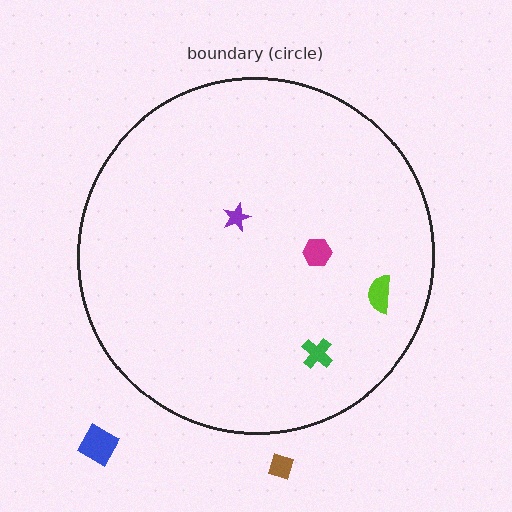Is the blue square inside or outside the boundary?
Outside.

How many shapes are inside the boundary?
4 inside, 2 outside.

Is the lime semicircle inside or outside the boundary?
Inside.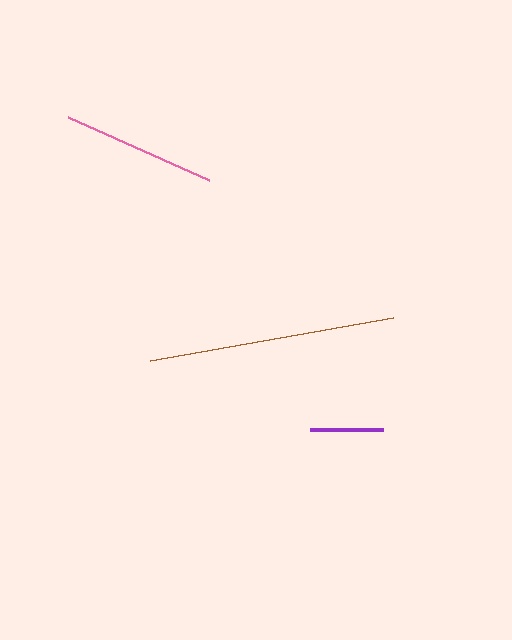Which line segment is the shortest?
The purple line is the shortest at approximately 72 pixels.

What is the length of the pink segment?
The pink segment is approximately 155 pixels long.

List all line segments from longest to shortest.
From longest to shortest: brown, pink, purple.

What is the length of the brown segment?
The brown segment is approximately 248 pixels long.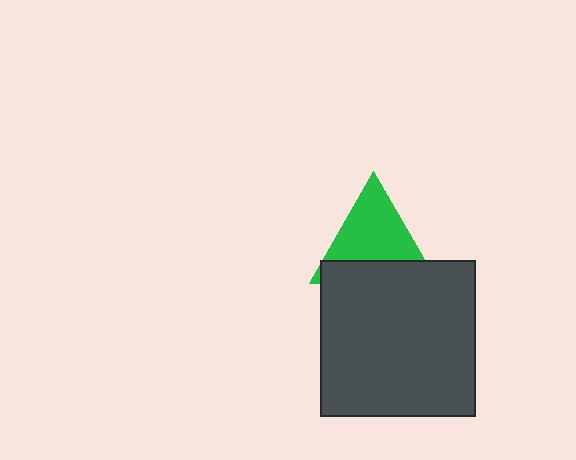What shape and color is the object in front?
The object in front is a dark gray square.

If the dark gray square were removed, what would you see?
You would see the complete green triangle.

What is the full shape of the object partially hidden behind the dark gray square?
The partially hidden object is a green triangle.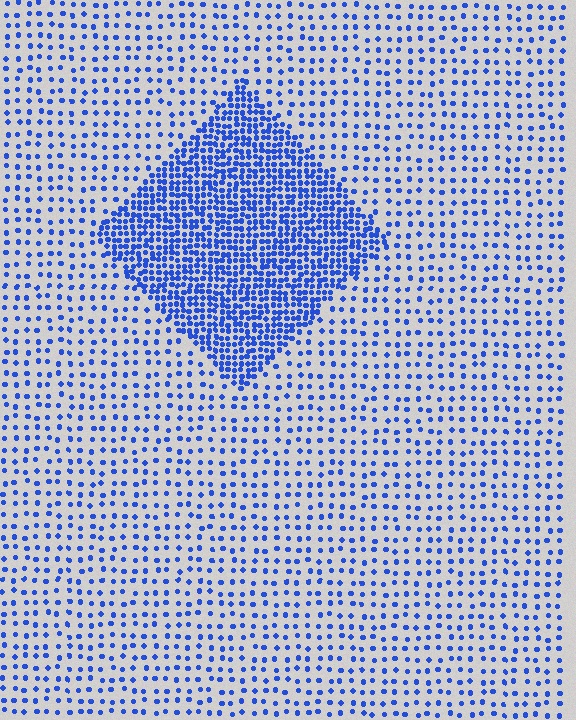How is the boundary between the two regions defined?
The boundary is defined by a change in element density (approximately 2.9x ratio). All elements are the same color, size, and shape.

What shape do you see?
I see a diamond.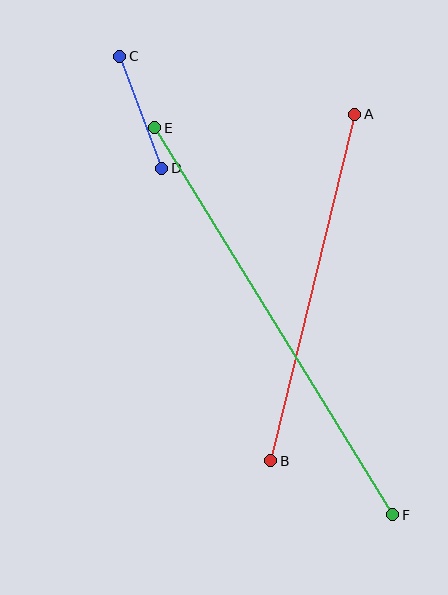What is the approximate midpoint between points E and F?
The midpoint is at approximately (274, 321) pixels.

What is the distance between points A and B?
The distance is approximately 356 pixels.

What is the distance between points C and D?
The distance is approximately 120 pixels.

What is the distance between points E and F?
The distance is approximately 454 pixels.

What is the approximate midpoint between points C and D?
The midpoint is at approximately (141, 112) pixels.